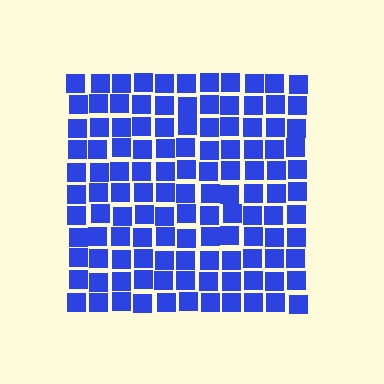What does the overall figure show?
The overall figure shows a square.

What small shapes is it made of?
It is made of small squares.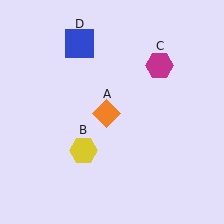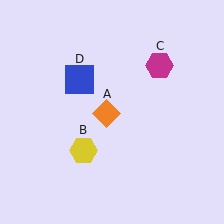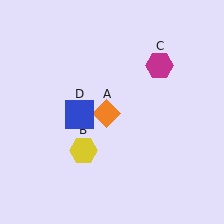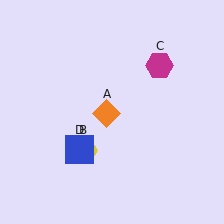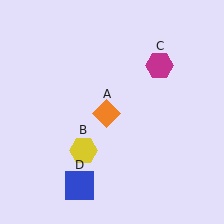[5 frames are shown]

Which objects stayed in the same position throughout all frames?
Orange diamond (object A) and yellow hexagon (object B) and magenta hexagon (object C) remained stationary.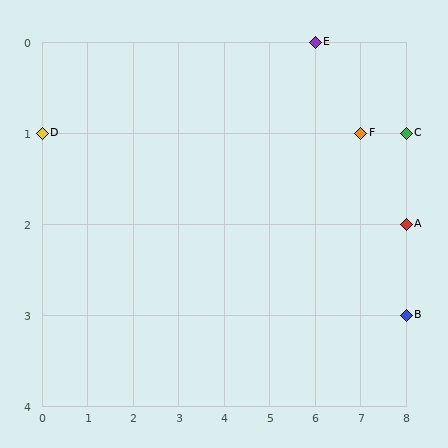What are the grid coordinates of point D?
Point D is at grid coordinates (0, 1).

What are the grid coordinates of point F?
Point F is at grid coordinates (7, 1).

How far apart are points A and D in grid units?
Points A and D are 8 columns and 1 row apart (about 8.1 grid units diagonally).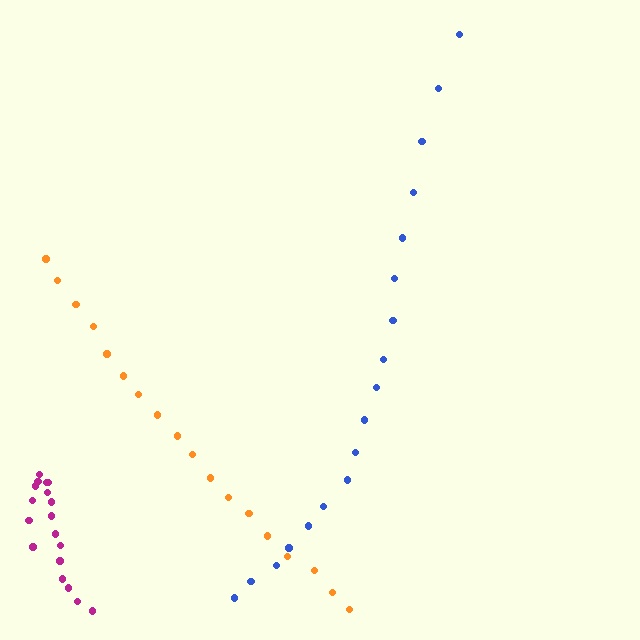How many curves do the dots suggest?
There are 3 distinct paths.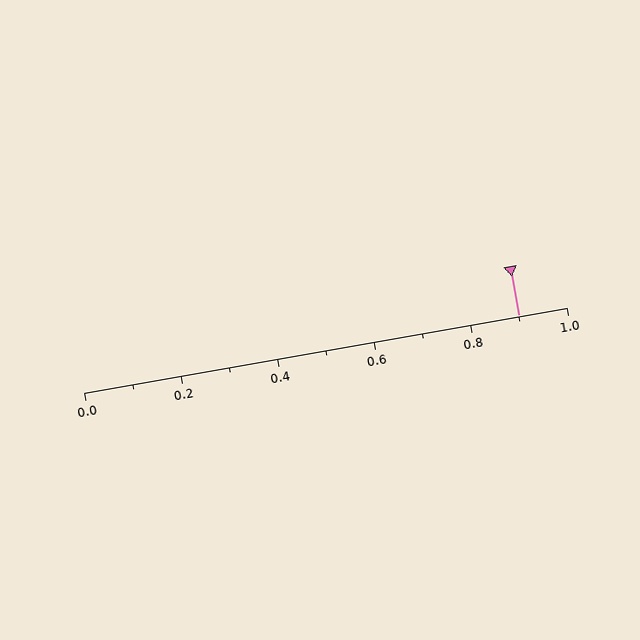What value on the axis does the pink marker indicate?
The marker indicates approximately 0.9.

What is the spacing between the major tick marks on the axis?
The major ticks are spaced 0.2 apart.